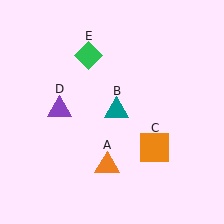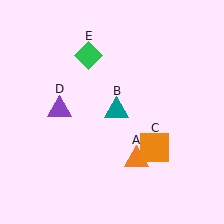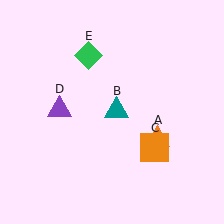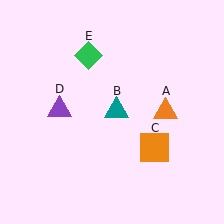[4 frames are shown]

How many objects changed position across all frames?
1 object changed position: orange triangle (object A).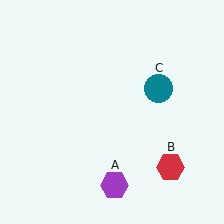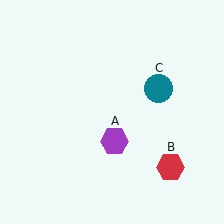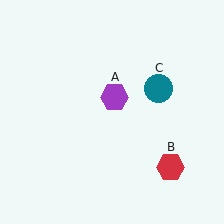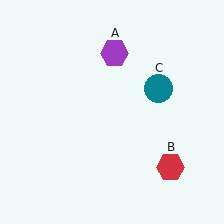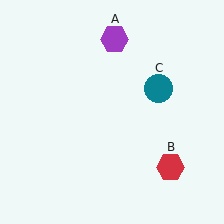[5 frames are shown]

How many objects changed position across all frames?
1 object changed position: purple hexagon (object A).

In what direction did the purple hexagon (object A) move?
The purple hexagon (object A) moved up.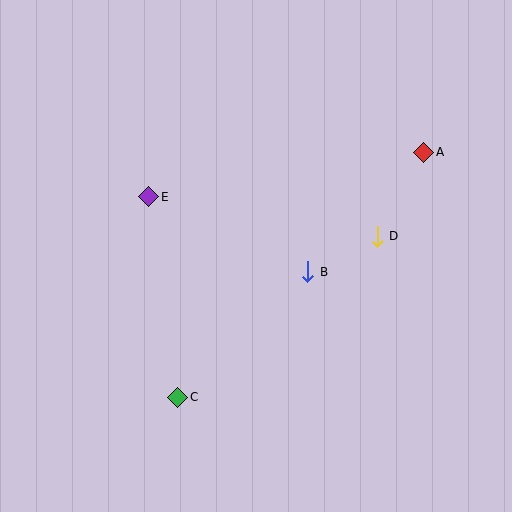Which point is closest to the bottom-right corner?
Point D is closest to the bottom-right corner.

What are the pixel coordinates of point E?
Point E is at (149, 197).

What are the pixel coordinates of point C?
Point C is at (178, 397).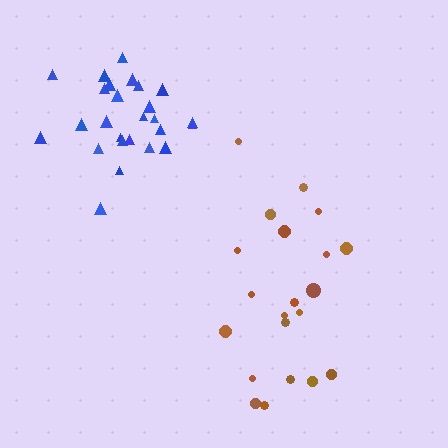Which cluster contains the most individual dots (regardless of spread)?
Blue (26).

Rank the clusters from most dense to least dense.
blue, brown.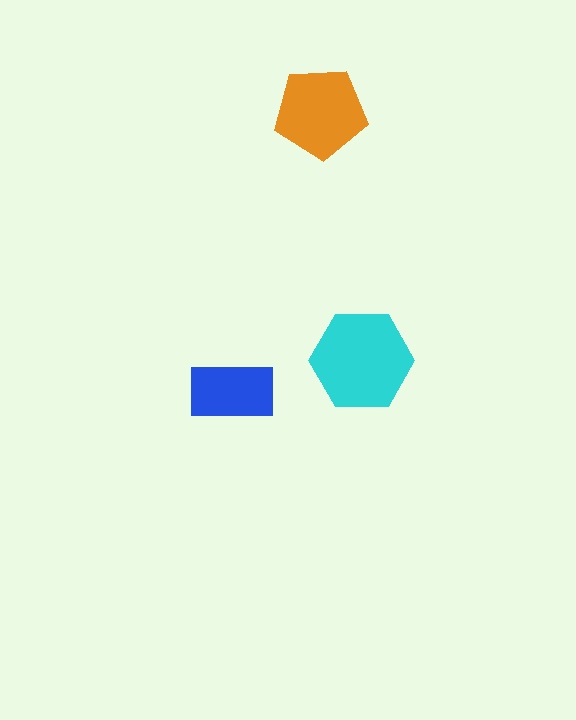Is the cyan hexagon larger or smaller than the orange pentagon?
Larger.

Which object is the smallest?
The blue rectangle.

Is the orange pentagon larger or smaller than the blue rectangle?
Larger.